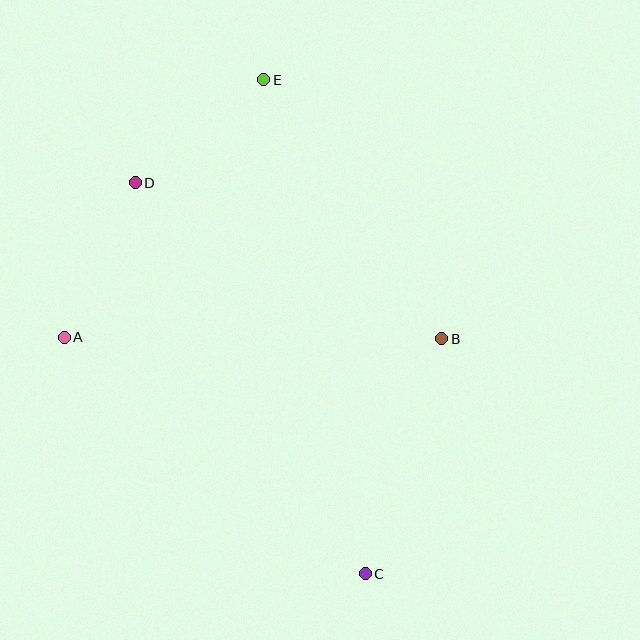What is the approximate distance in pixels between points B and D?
The distance between B and D is approximately 344 pixels.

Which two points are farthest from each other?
Points C and E are farthest from each other.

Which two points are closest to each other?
Points D and E are closest to each other.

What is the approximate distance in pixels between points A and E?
The distance between A and E is approximately 326 pixels.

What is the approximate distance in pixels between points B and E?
The distance between B and E is approximately 314 pixels.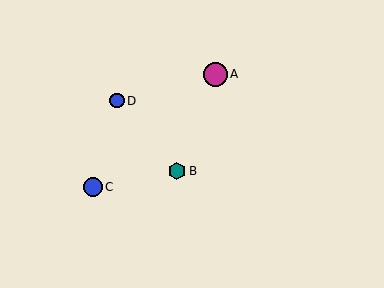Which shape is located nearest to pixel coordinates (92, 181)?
The blue circle (labeled C) at (93, 187) is nearest to that location.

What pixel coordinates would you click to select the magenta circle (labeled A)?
Click at (215, 75) to select the magenta circle A.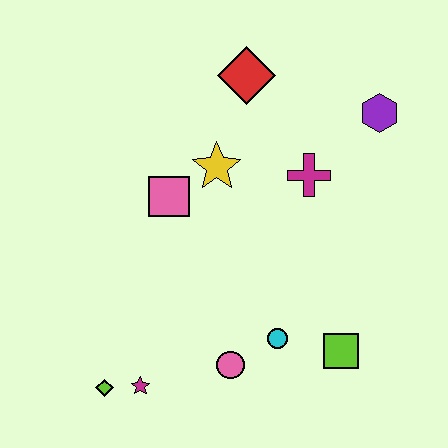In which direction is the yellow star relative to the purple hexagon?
The yellow star is to the left of the purple hexagon.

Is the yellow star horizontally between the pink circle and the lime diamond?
Yes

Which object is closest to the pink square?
The yellow star is closest to the pink square.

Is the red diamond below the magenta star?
No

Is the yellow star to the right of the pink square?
Yes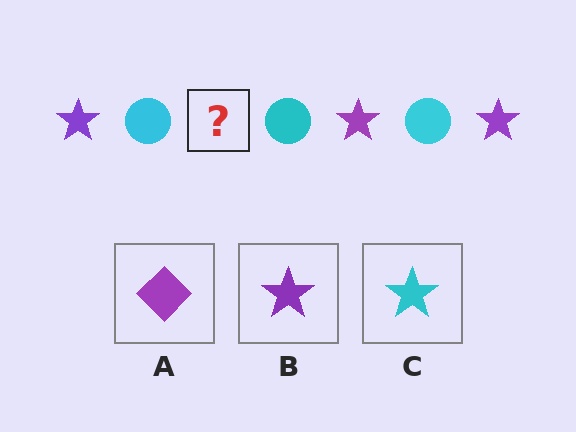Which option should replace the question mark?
Option B.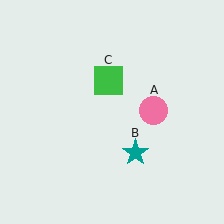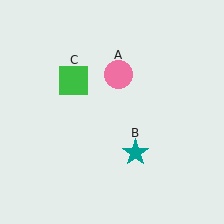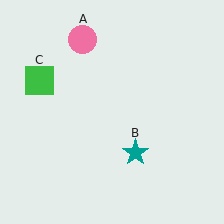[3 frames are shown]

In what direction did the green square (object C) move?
The green square (object C) moved left.